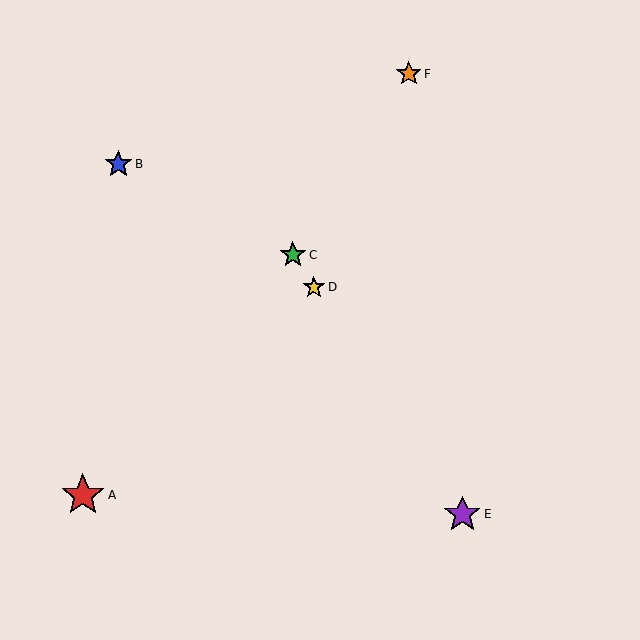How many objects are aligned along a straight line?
3 objects (C, D, E) are aligned along a straight line.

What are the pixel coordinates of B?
Object B is at (118, 164).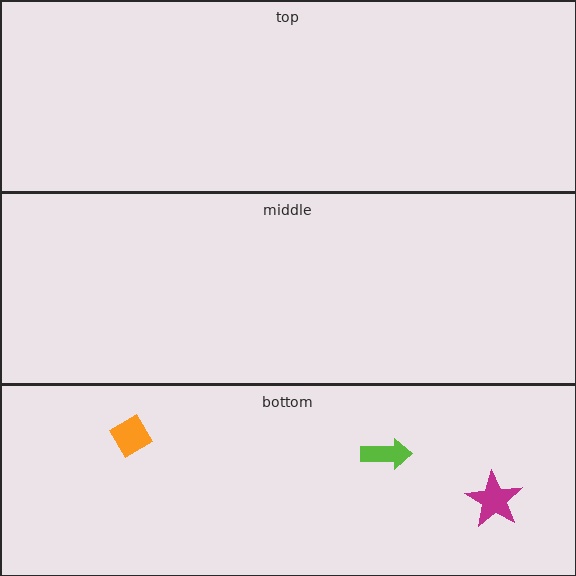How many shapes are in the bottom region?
3.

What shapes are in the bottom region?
The magenta star, the orange diamond, the lime arrow.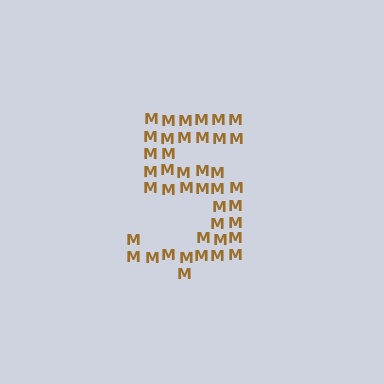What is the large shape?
The large shape is the digit 5.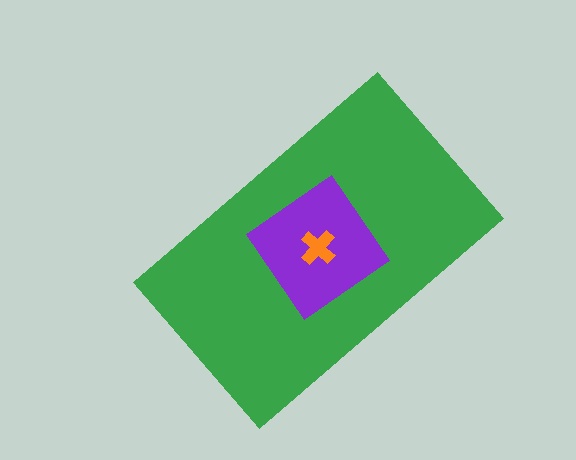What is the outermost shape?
The green rectangle.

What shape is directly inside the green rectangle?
The purple diamond.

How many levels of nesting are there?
3.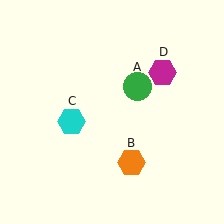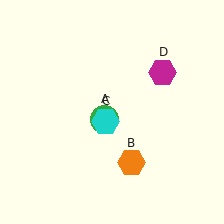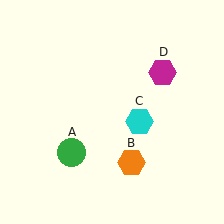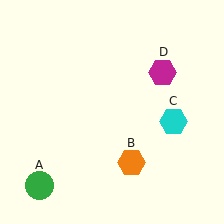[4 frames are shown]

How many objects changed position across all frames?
2 objects changed position: green circle (object A), cyan hexagon (object C).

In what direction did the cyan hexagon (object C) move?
The cyan hexagon (object C) moved right.